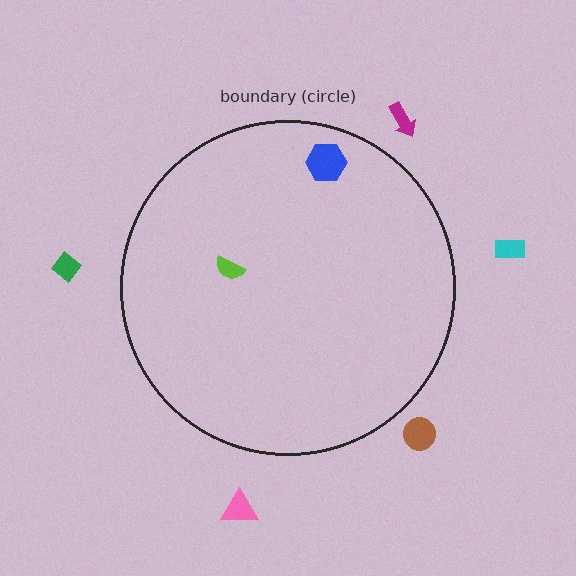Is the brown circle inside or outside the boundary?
Outside.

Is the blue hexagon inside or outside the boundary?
Inside.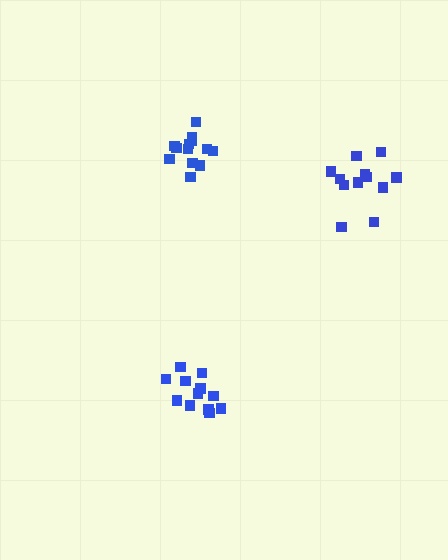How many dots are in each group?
Group 1: 12 dots, Group 2: 13 dots, Group 3: 13 dots (38 total).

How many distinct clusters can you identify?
There are 3 distinct clusters.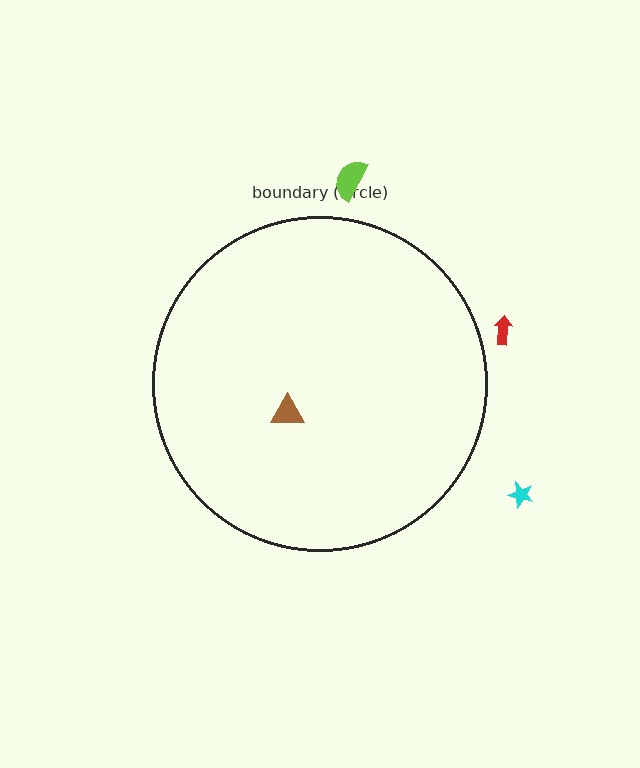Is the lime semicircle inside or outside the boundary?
Outside.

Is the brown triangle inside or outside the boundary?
Inside.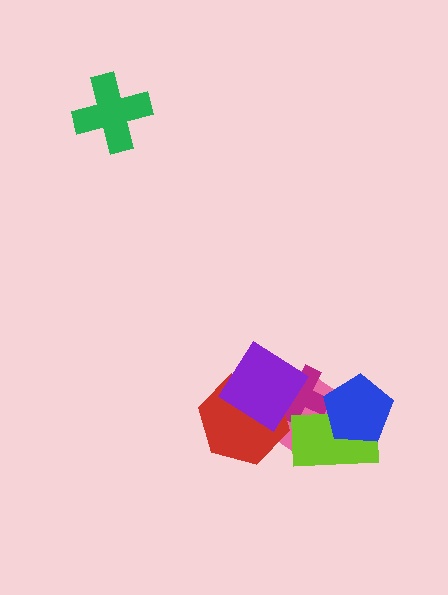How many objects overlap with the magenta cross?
5 objects overlap with the magenta cross.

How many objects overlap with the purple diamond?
3 objects overlap with the purple diamond.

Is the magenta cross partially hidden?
Yes, it is partially covered by another shape.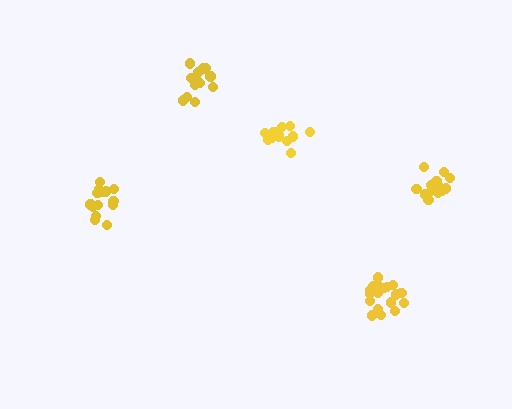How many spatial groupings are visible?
There are 5 spatial groupings.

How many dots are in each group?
Group 1: 14 dots, Group 2: 16 dots, Group 3: 14 dots, Group 4: 15 dots, Group 5: 19 dots (78 total).